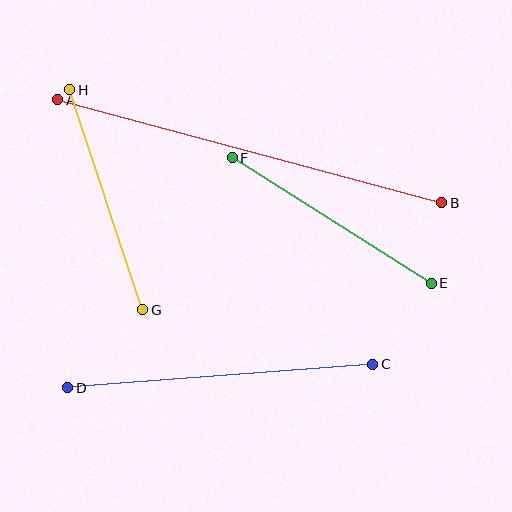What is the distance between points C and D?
The distance is approximately 306 pixels.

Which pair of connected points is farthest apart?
Points A and B are farthest apart.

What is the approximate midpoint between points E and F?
The midpoint is at approximately (332, 221) pixels.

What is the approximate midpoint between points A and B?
The midpoint is at approximately (250, 151) pixels.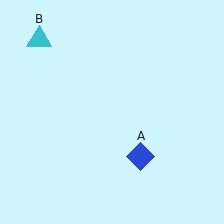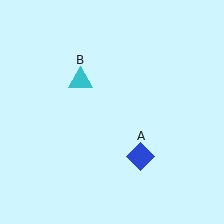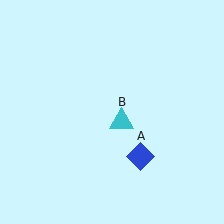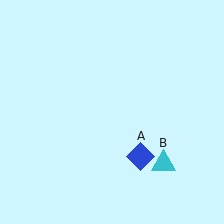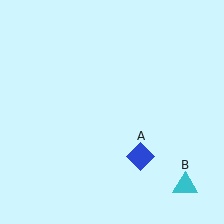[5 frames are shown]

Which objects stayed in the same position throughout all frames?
Blue diamond (object A) remained stationary.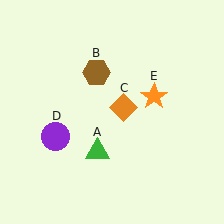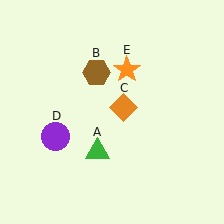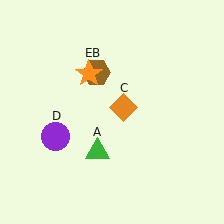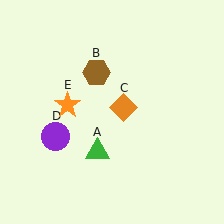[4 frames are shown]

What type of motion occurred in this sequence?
The orange star (object E) rotated counterclockwise around the center of the scene.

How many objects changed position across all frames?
1 object changed position: orange star (object E).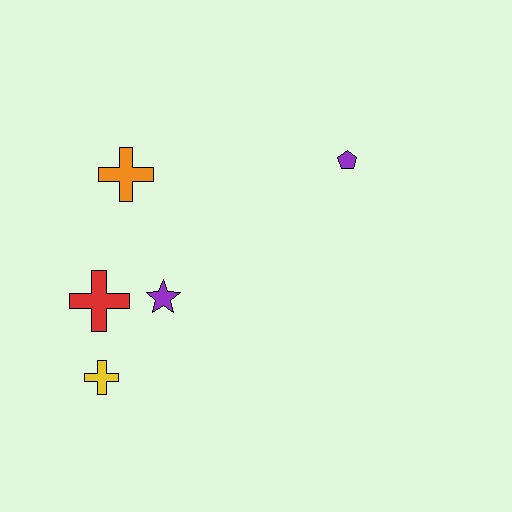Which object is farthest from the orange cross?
The purple pentagon is farthest from the orange cross.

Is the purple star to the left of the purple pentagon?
Yes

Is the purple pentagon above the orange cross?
Yes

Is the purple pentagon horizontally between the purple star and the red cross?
No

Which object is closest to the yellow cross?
The red cross is closest to the yellow cross.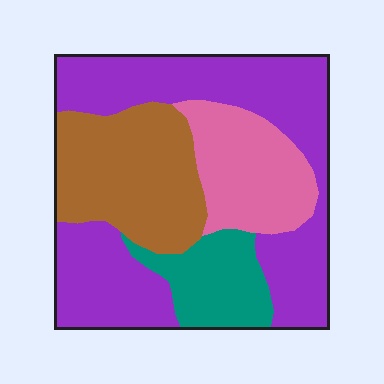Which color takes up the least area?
Teal, at roughly 10%.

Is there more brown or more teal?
Brown.